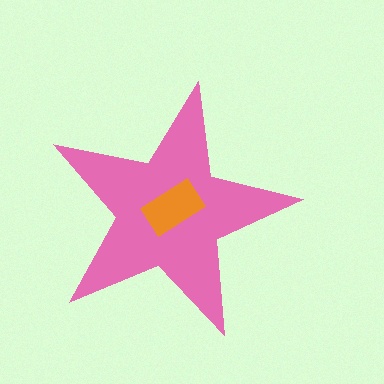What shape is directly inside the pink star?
The orange rectangle.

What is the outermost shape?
The pink star.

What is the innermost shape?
The orange rectangle.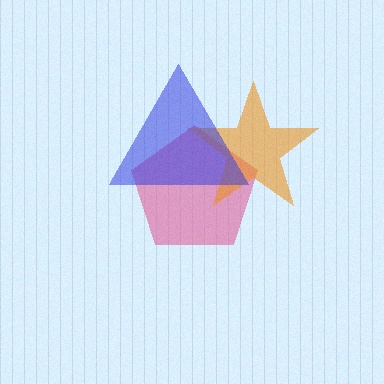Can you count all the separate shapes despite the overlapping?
Yes, there are 3 separate shapes.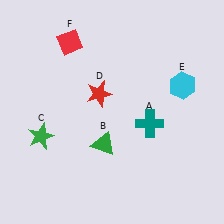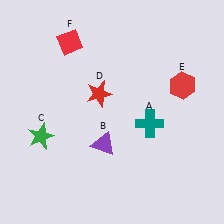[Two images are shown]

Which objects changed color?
B changed from green to purple. E changed from cyan to red.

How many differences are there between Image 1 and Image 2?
There are 2 differences between the two images.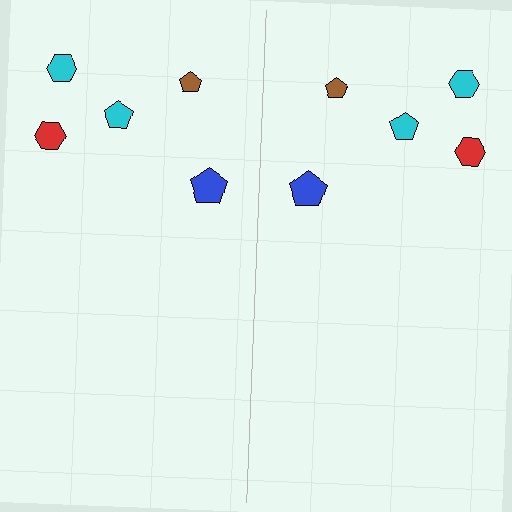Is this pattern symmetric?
Yes, this pattern has bilateral (reflection) symmetry.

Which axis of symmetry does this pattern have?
The pattern has a vertical axis of symmetry running through the center of the image.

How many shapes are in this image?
There are 10 shapes in this image.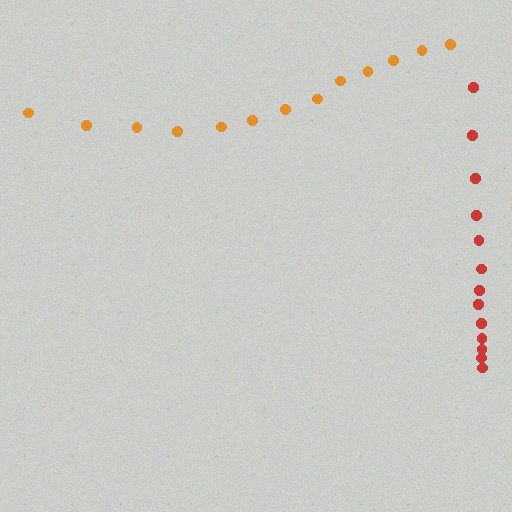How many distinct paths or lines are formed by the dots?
There are 2 distinct paths.